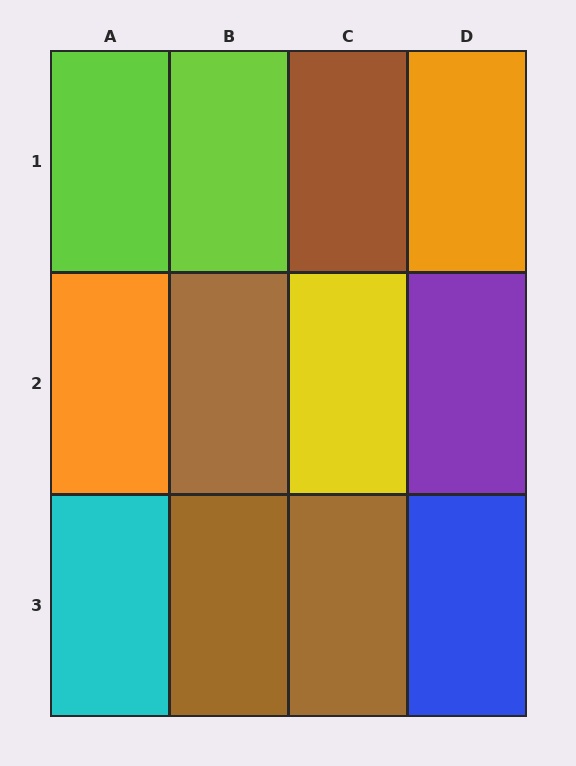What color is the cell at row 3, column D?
Blue.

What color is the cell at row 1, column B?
Lime.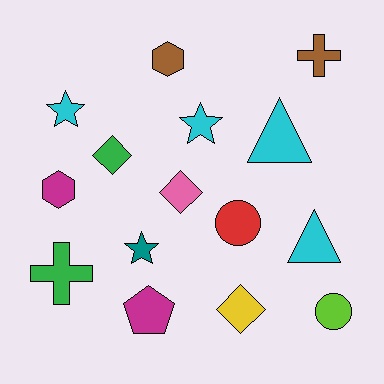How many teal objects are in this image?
There is 1 teal object.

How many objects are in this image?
There are 15 objects.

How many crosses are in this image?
There are 2 crosses.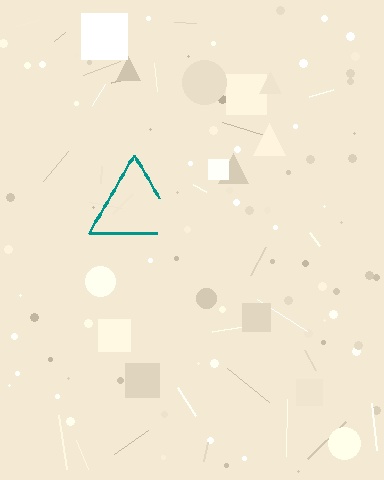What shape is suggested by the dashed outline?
The dashed outline suggests a triangle.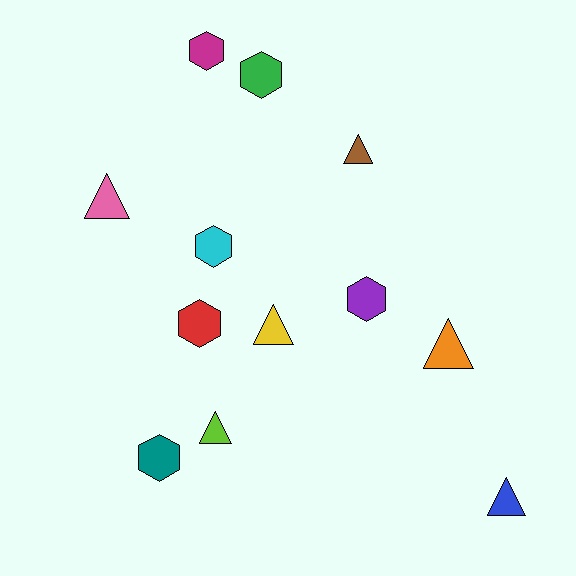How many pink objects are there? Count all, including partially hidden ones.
There is 1 pink object.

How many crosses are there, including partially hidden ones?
There are no crosses.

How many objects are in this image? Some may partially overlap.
There are 12 objects.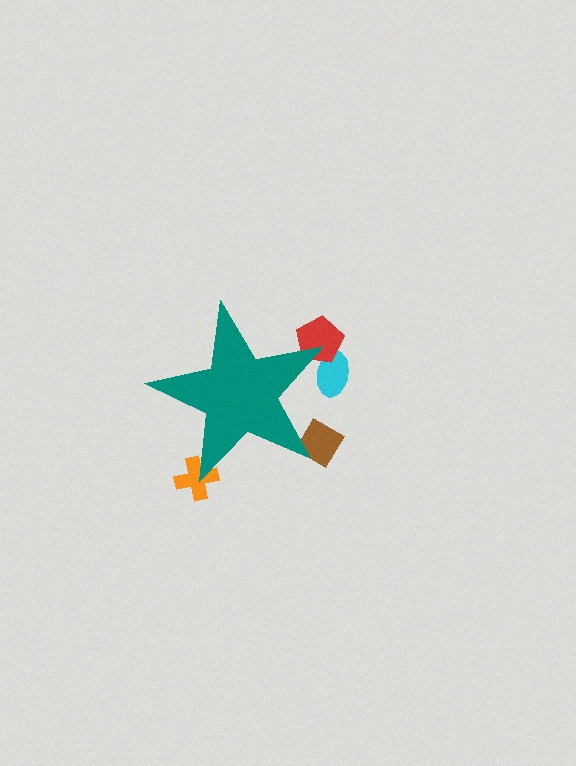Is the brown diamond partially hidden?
Yes, the brown diamond is partially hidden behind the teal star.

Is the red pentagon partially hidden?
Yes, the red pentagon is partially hidden behind the teal star.